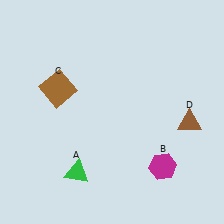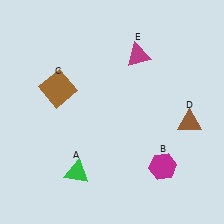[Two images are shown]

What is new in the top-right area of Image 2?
A magenta triangle (E) was added in the top-right area of Image 2.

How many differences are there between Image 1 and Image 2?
There is 1 difference between the two images.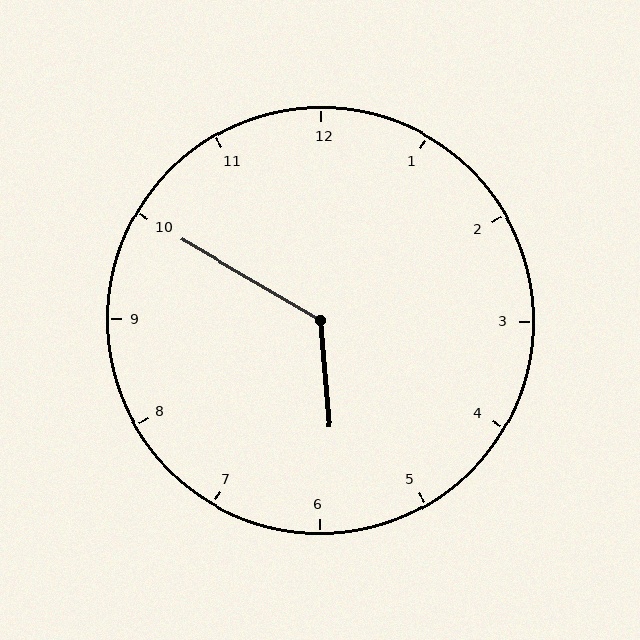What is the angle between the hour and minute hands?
Approximately 125 degrees.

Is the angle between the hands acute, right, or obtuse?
It is obtuse.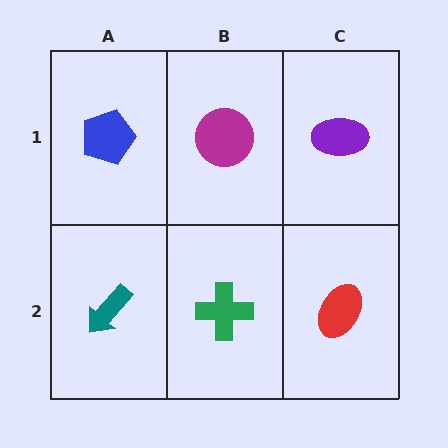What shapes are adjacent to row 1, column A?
A teal arrow (row 2, column A), a magenta circle (row 1, column B).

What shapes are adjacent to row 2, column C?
A purple ellipse (row 1, column C), a green cross (row 2, column B).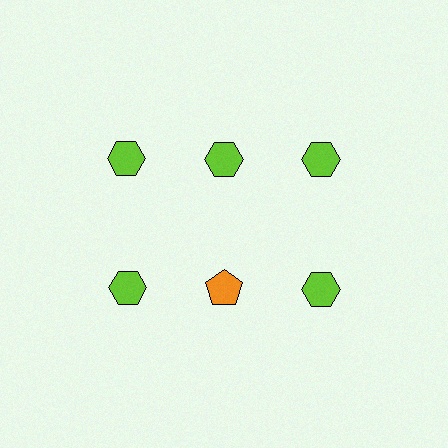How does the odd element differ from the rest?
It differs in both color (orange instead of lime) and shape (pentagon instead of hexagon).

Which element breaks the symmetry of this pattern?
The orange pentagon in the second row, second from left column breaks the symmetry. All other shapes are lime hexagons.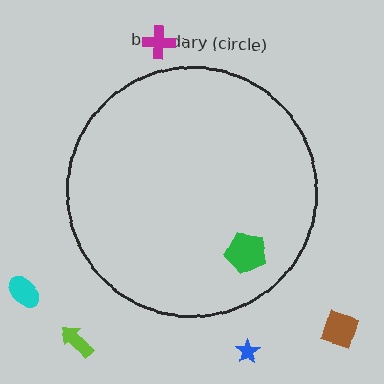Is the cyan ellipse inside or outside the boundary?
Outside.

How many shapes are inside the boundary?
1 inside, 5 outside.